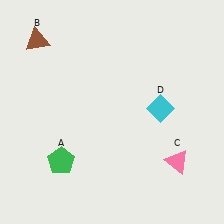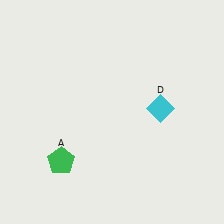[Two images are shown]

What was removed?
The pink triangle (C), the brown triangle (B) were removed in Image 2.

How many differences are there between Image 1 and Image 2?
There are 2 differences between the two images.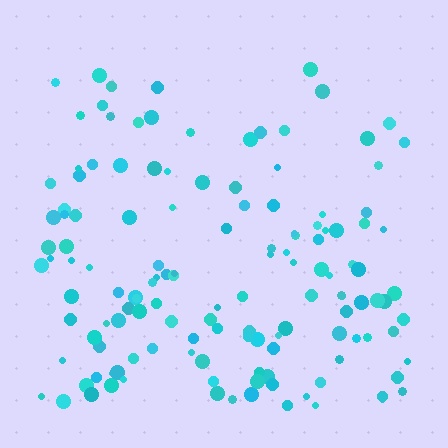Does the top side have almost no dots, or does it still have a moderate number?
Still a moderate number, just noticeably fewer than the bottom.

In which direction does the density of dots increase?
From top to bottom, with the bottom side densest.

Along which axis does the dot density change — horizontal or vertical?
Vertical.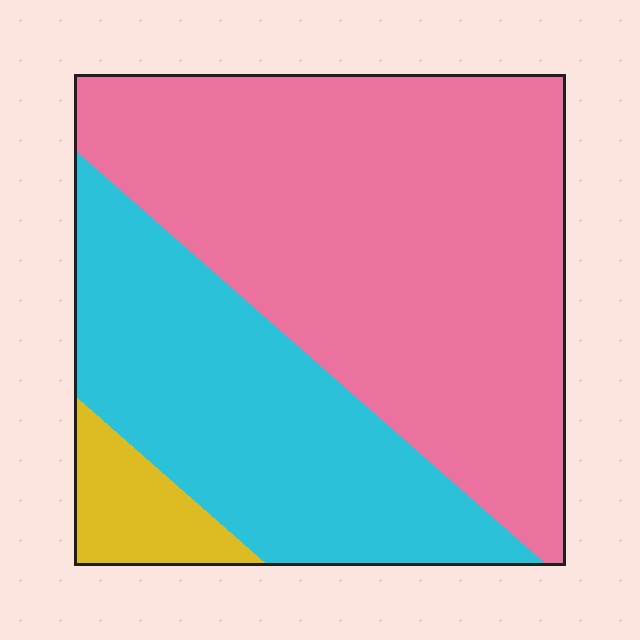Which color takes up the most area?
Pink, at roughly 60%.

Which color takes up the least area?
Yellow, at roughly 5%.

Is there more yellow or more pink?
Pink.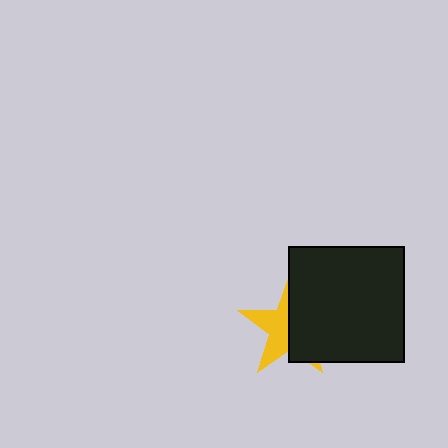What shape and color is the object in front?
The object in front is a black square.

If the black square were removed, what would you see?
You would see the complete yellow star.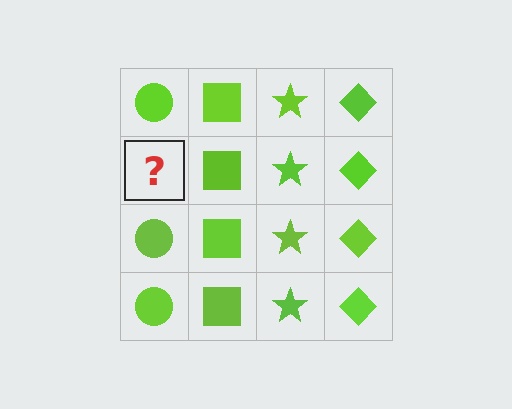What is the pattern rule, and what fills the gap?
The rule is that each column has a consistent shape. The gap should be filled with a lime circle.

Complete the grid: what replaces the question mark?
The question mark should be replaced with a lime circle.